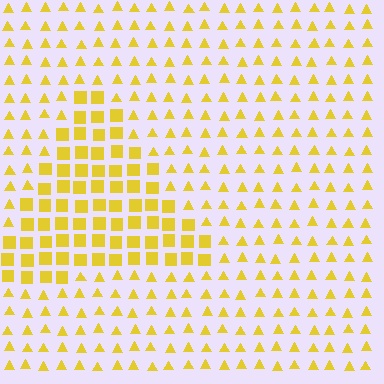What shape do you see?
I see a triangle.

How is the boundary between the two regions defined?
The boundary is defined by a change in element shape: squares inside vs. triangles outside. All elements share the same color and spacing.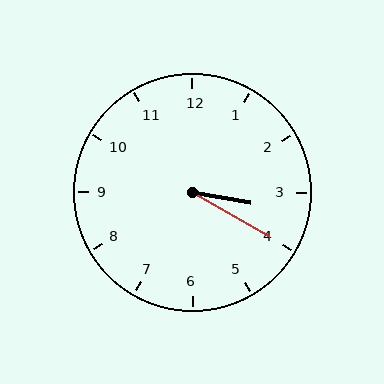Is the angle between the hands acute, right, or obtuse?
It is acute.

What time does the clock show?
3:20.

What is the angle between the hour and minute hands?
Approximately 20 degrees.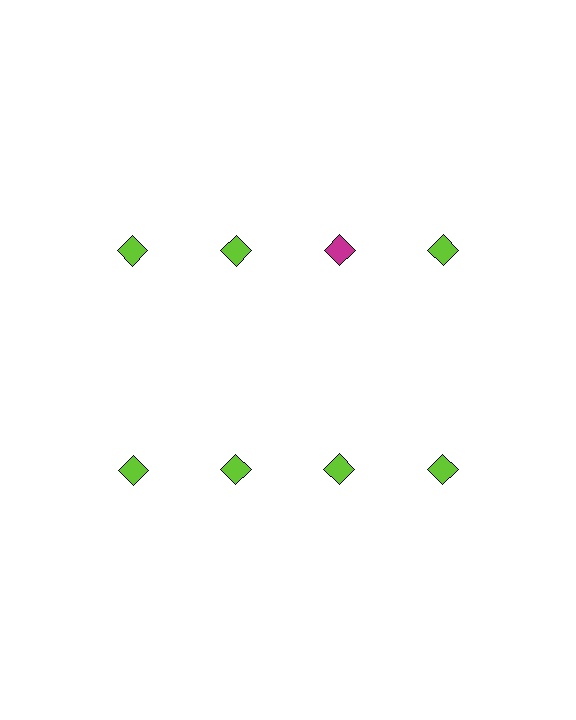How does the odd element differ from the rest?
It has a different color: magenta instead of lime.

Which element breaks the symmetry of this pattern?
The magenta diamond in the top row, center column breaks the symmetry. All other shapes are lime diamonds.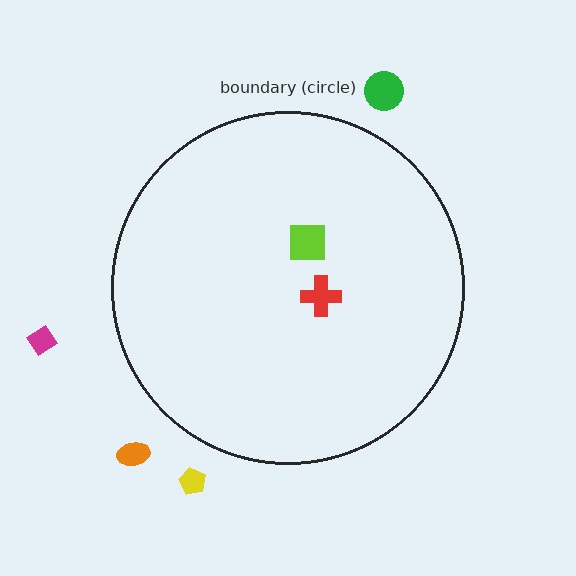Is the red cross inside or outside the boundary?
Inside.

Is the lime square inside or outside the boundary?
Inside.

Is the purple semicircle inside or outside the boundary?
Inside.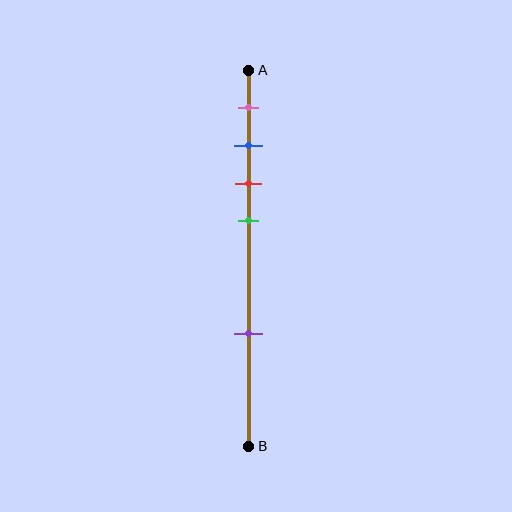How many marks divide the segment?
There are 5 marks dividing the segment.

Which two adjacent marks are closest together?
The blue and red marks are the closest adjacent pair.